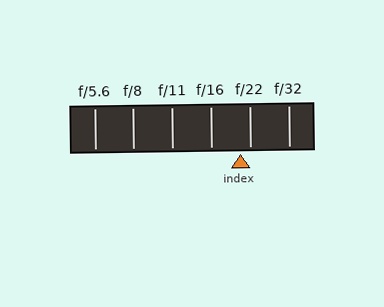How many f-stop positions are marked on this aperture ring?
There are 6 f-stop positions marked.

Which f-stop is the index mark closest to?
The index mark is closest to f/22.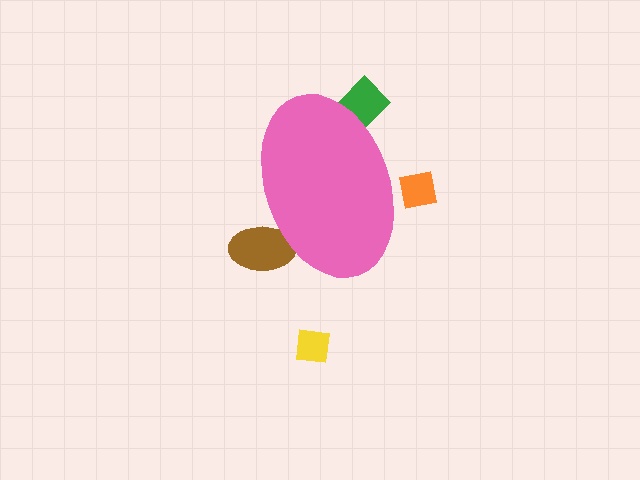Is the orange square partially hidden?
Yes, the orange square is partially hidden behind the pink ellipse.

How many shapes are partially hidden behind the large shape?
3 shapes are partially hidden.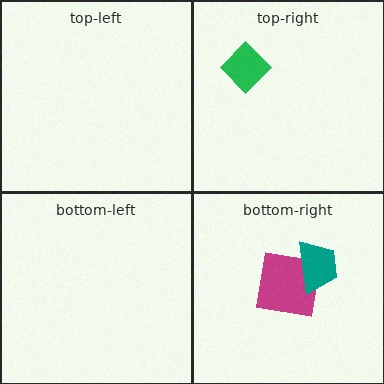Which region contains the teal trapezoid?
The bottom-right region.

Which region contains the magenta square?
The bottom-right region.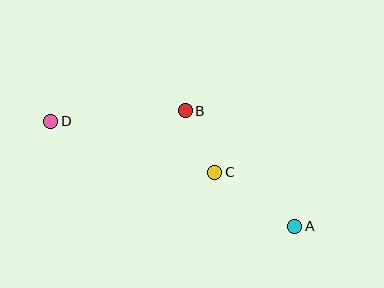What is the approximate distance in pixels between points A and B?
The distance between A and B is approximately 159 pixels.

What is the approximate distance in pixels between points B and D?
The distance between B and D is approximately 135 pixels.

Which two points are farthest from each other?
Points A and D are farthest from each other.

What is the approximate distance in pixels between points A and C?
The distance between A and C is approximately 96 pixels.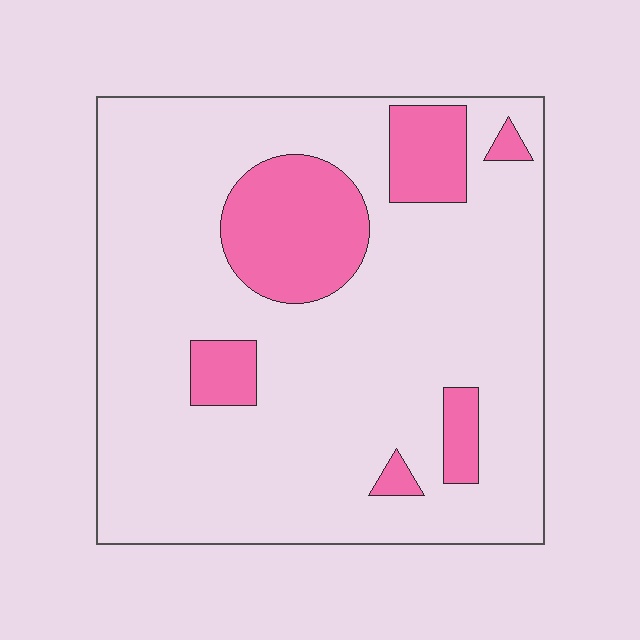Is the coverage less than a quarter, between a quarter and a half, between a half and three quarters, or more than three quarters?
Less than a quarter.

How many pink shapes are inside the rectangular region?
6.